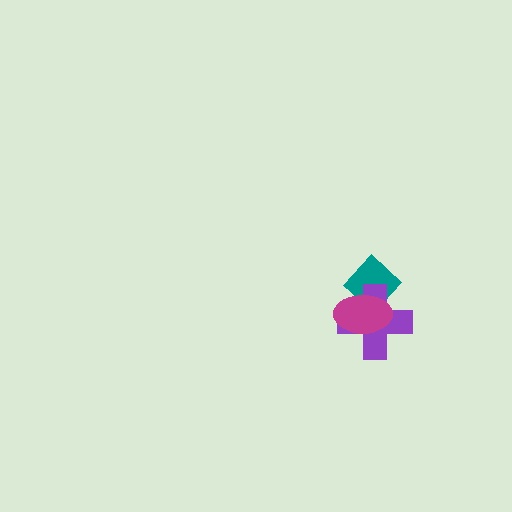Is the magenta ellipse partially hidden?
No, no other shape covers it.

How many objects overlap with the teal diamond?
2 objects overlap with the teal diamond.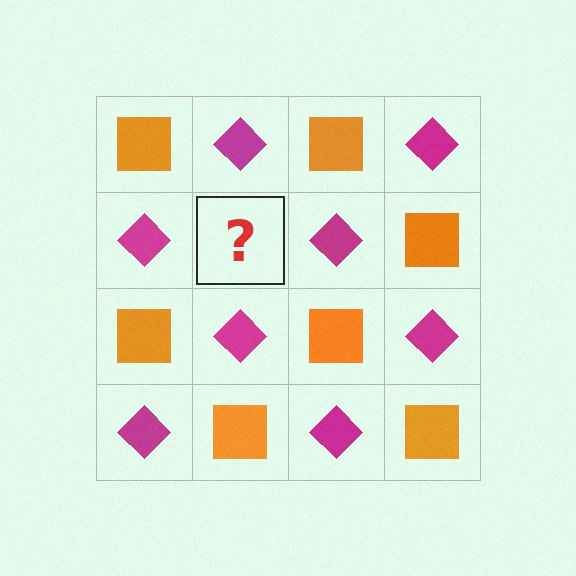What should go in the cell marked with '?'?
The missing cell should contain an orange square.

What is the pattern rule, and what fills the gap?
The rule is that it alternates orange square and magenta diamond in a checkerboard pattern. The gap should be filled with an orange square.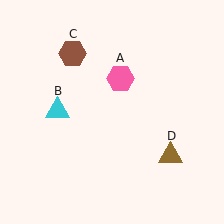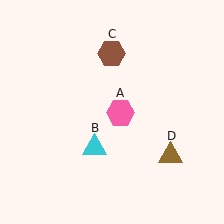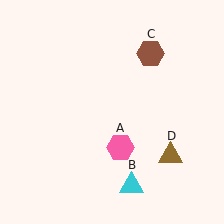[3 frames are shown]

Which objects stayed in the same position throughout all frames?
Brown triangle (object D) remained stationary.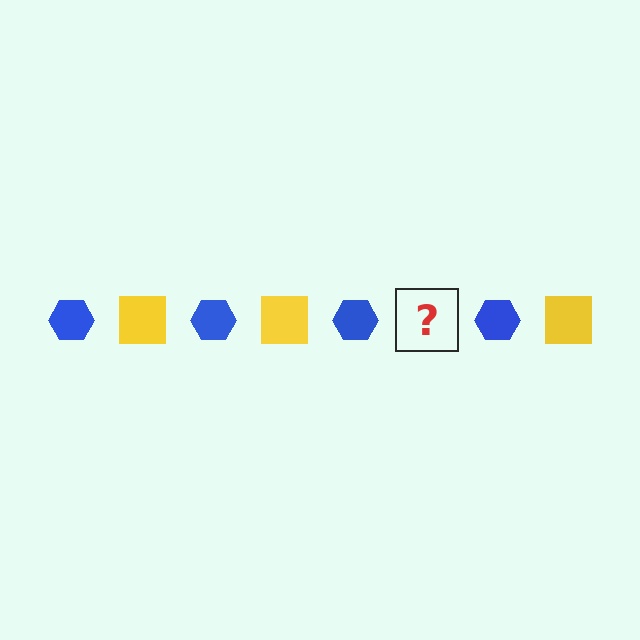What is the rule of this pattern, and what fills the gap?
The rule is that the pattern alternates between blue hexagon and yellow square. The gap should be filled with a yellow square.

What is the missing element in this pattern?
The missing element is a yellow square.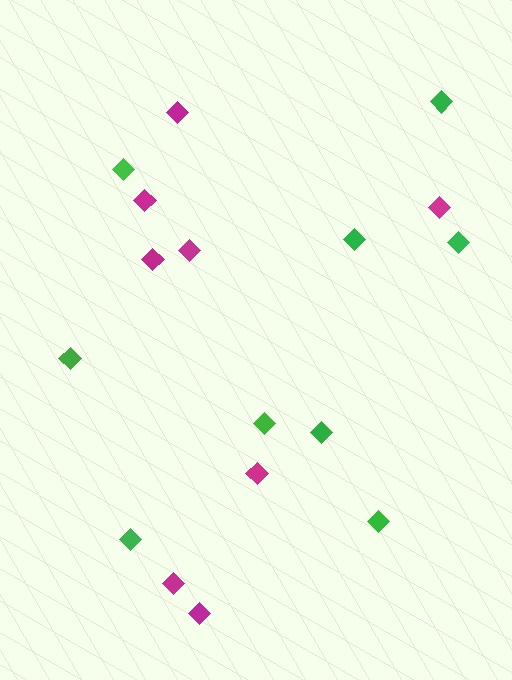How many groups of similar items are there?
There are 2 groups: one group of magenta diamonds (8) and one group of green diamonds (9).